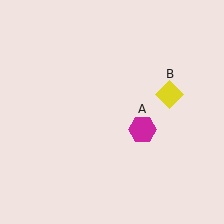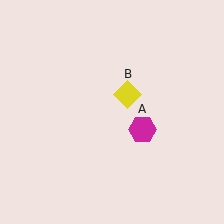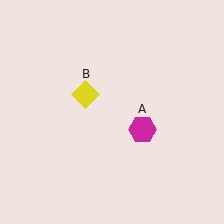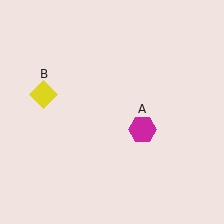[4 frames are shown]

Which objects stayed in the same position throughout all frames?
Magenta hexagon (object A) remained stationary.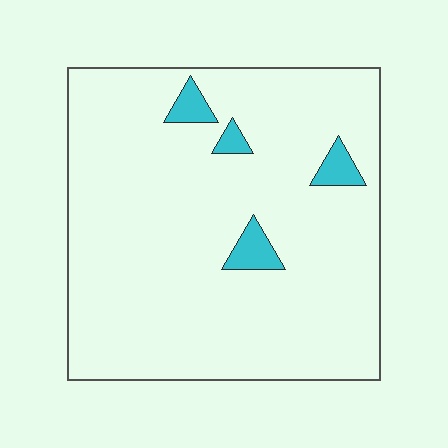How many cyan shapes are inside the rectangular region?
4.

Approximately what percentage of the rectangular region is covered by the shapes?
Approximately 5%.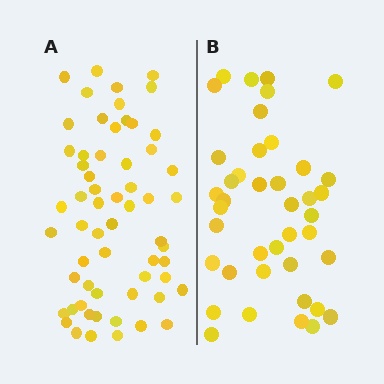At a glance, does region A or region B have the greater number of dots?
Region A (the left region) has more dots.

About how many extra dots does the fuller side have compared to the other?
Region A has approximately 20 more dots than region B.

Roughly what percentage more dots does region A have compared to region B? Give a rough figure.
About 45% more.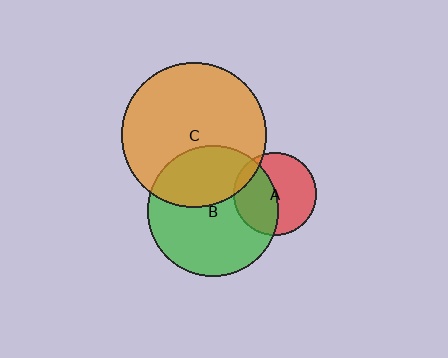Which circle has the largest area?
Circle C (orange).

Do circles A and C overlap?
Yes.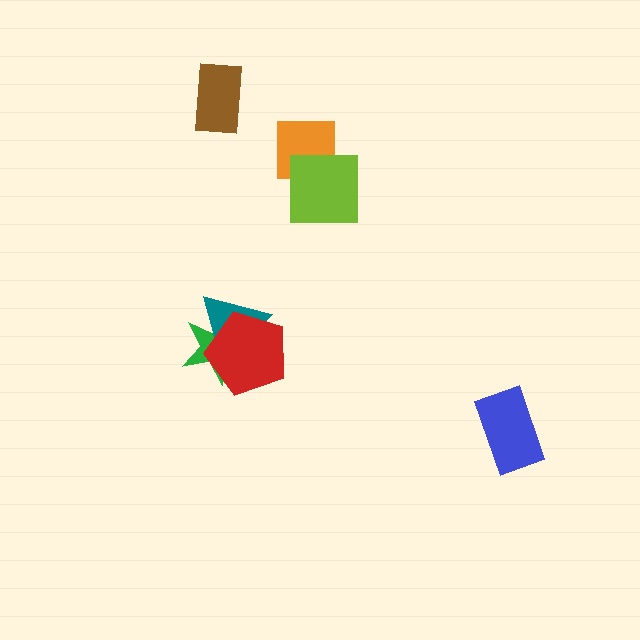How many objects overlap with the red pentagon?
2 objects overlap with the red pentagon.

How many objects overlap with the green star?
2 objects overlap with the green star.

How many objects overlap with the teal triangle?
2 objects overlap with the teal triangle.